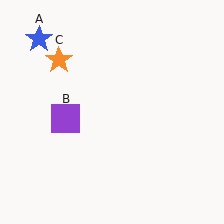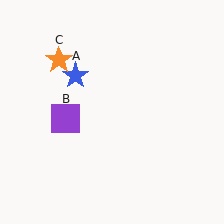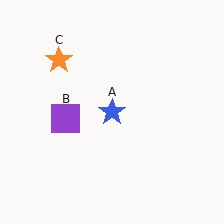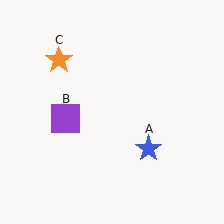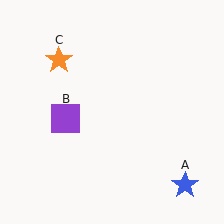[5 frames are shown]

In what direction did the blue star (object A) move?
The blue star (object A) moved down and to the right.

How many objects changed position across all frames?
1 object changed position: blue star (object A).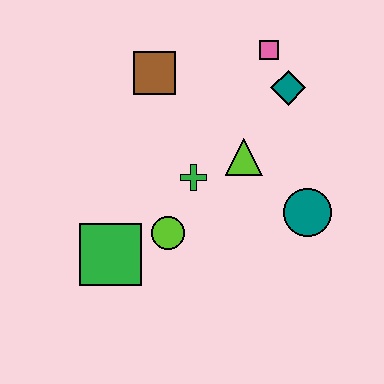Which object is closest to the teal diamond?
The pink square is closest to the teal diamond.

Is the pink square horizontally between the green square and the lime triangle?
No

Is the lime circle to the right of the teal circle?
No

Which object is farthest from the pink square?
The green square is farthest from the pink square.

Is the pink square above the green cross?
Yes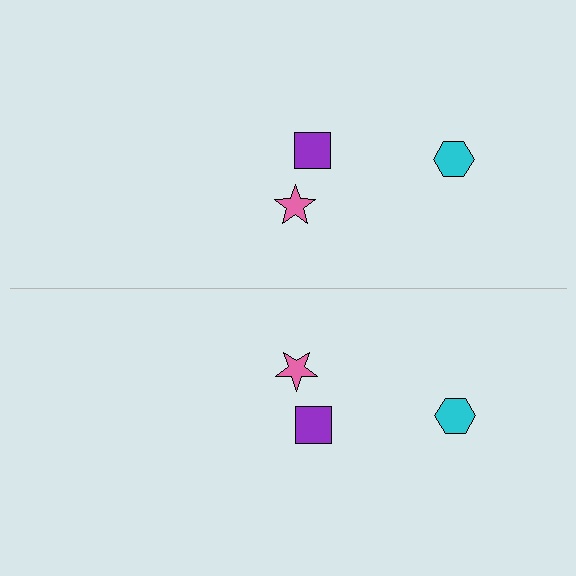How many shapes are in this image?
There are 6 shapes in this image.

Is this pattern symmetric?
Yes, this pattern has bilateral (reflection) symmetry.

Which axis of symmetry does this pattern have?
The pattern has a horizontal axis of symmetry running through the center of the image.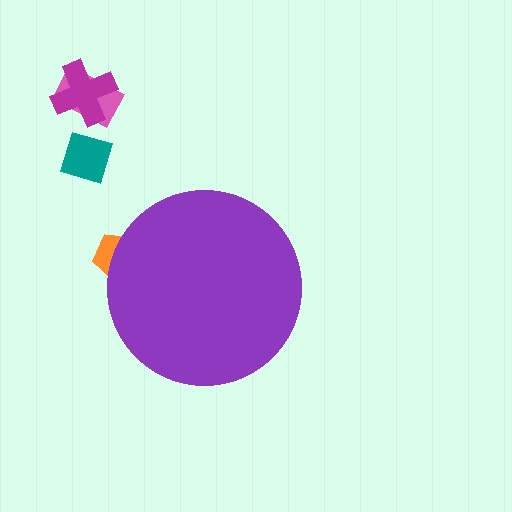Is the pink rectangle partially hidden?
No, the pink rectangle is fully visible.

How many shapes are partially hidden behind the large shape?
1 shape is partially hidden.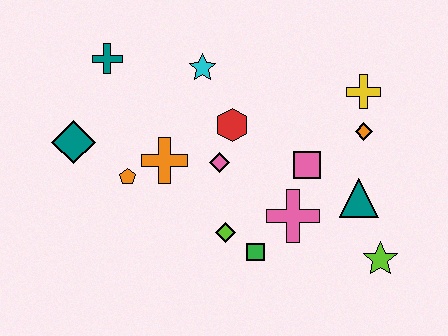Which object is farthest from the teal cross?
The lime star is farthest from the teal cross.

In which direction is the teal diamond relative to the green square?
The teal diamond is to the left of the green square.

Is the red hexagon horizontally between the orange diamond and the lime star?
No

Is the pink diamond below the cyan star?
Yes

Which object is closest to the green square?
The lime diamond is closest to the green square.